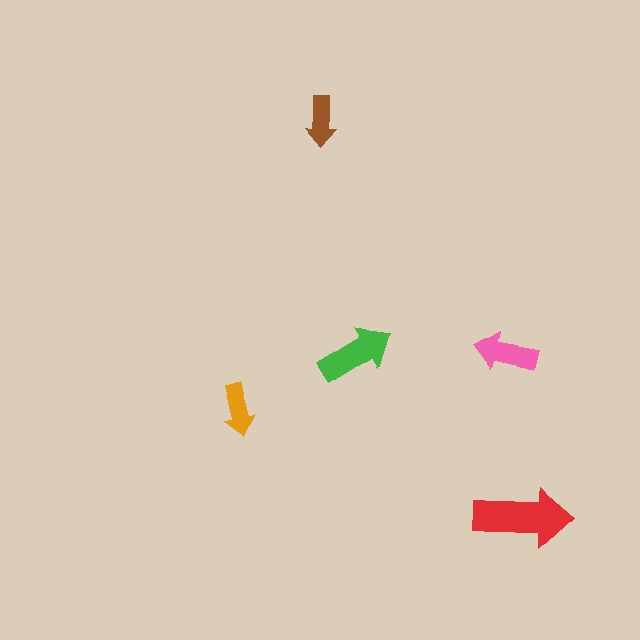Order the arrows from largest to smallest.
the red one, the green one, the pink one, the orange one, the brown one.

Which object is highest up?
The brown arrow is topmost.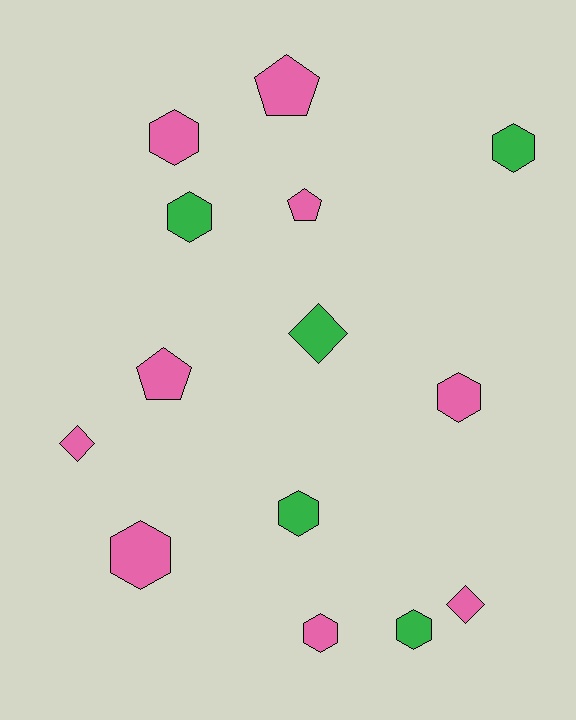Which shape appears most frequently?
Hexagon, with 8 objects.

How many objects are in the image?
There are 14 objects.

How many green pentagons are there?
There are no green pentagons.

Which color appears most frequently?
Pink, with 9 objects.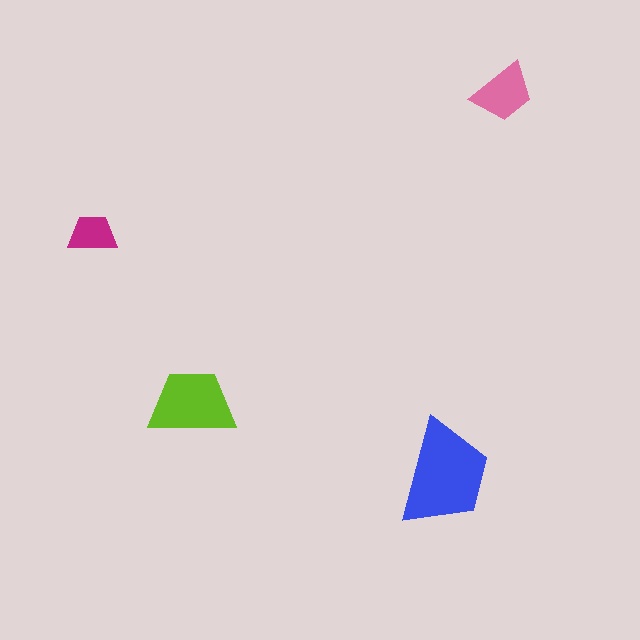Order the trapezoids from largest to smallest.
the blue one, the lime one, the pink one, the magenta one.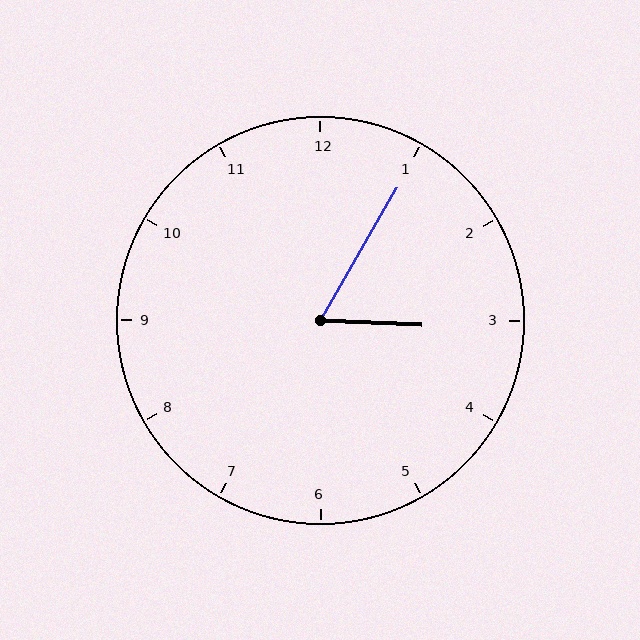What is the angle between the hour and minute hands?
Approximately 62 degrees.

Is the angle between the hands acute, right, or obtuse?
It is acute.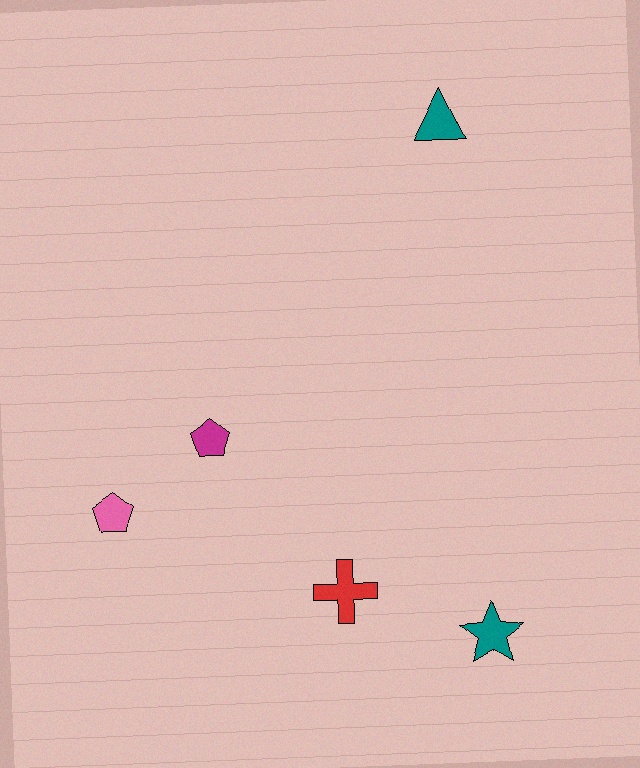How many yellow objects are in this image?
There are no yellow objects.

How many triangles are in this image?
There is 1 triangle.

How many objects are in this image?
There are 5 objects.